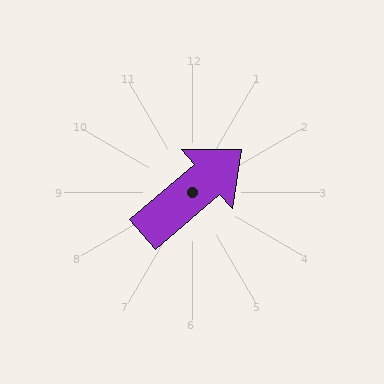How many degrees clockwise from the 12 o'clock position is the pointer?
Approximately 49 degrees.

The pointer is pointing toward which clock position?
Roughly 2 o'clock.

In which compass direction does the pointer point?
Northeast.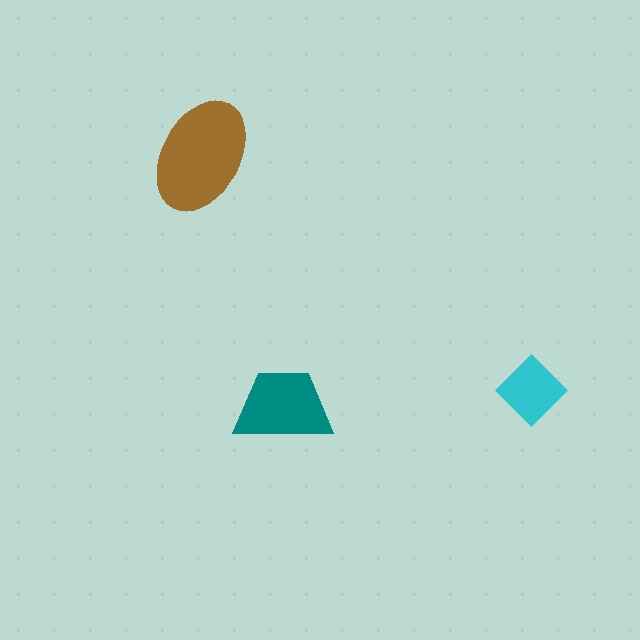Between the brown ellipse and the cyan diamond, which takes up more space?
The brown ellipse.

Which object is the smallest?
The cyan diamond.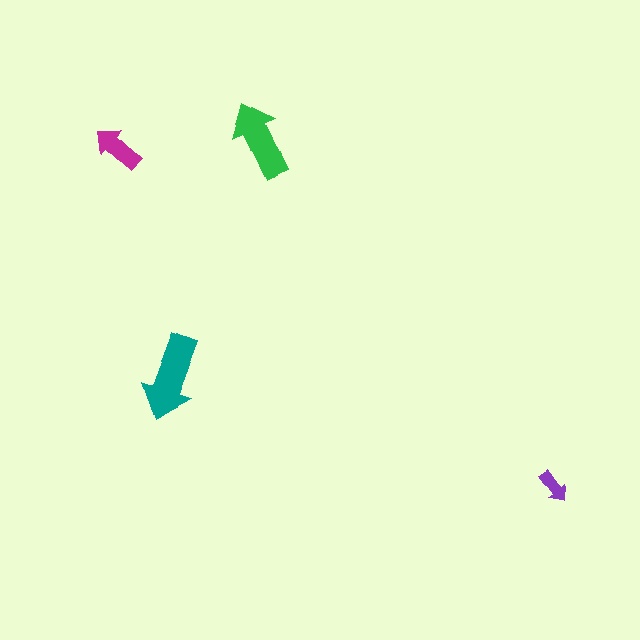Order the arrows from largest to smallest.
the teal one, the green one, the magenta one, the purple one.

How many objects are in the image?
There are 4 objects in the image.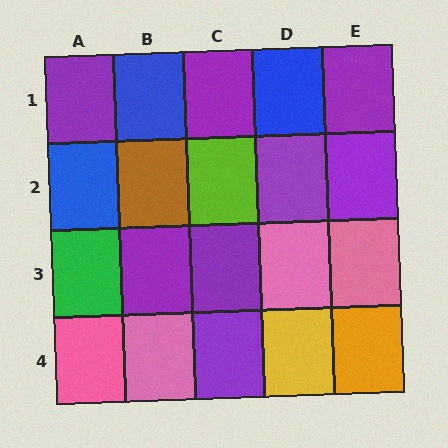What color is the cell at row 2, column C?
Lime.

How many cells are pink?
4 cells are pink.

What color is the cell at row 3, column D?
Pink.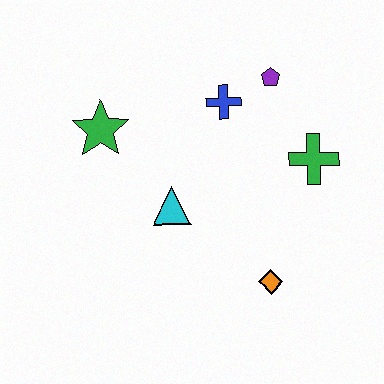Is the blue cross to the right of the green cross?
No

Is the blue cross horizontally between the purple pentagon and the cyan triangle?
Yes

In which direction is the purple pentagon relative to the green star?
The purple pentagon is to the right of the green star.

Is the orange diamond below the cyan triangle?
Yes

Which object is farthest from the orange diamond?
The green star is farthest from the orange diamond.